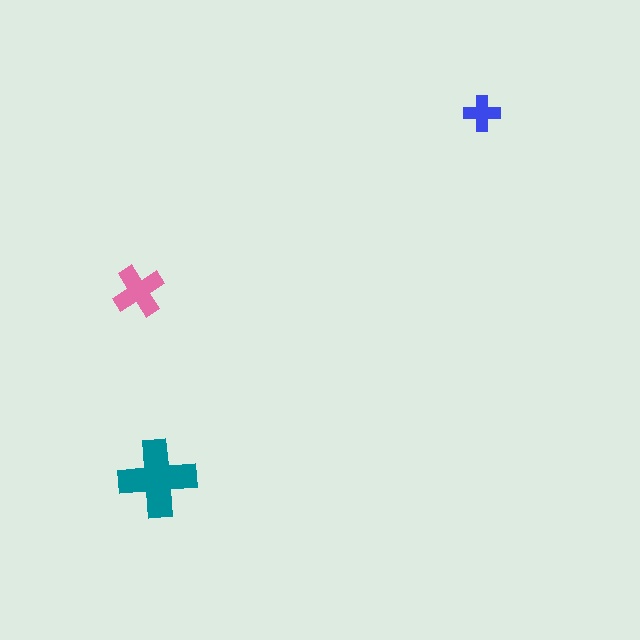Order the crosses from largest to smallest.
the teal one, the pink one, the blue one.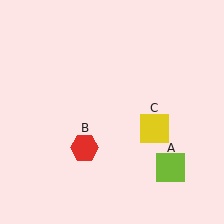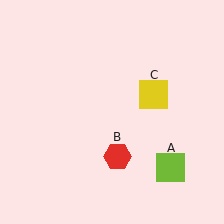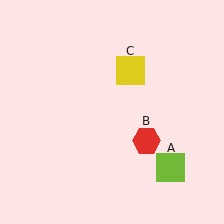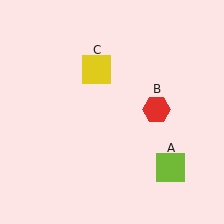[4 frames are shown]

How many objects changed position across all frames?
2 objects changed position: red hexagon (object B), yellow square (object C).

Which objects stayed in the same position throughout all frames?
Lime square (object A) remained stationary.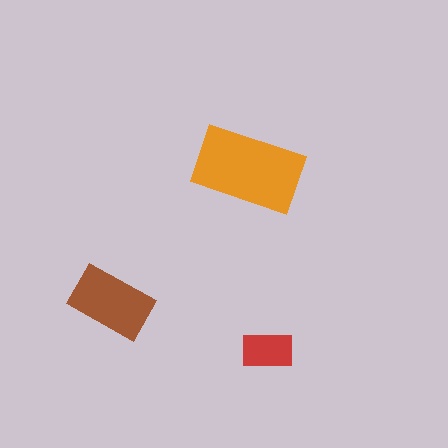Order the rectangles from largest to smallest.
the orange one, the brown one, the red one.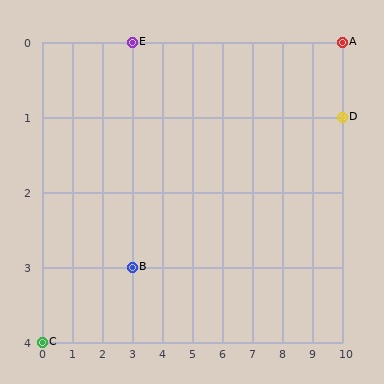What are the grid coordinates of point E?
Point E is at grid coordinates (3, 0).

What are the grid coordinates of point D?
Point D is at grid coordinates (10, 1).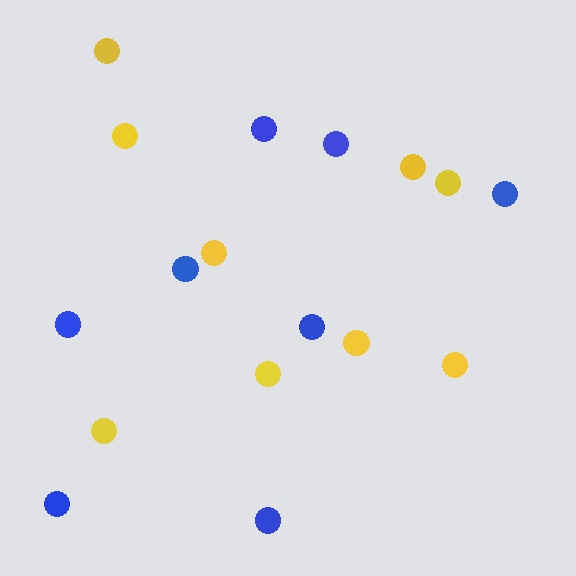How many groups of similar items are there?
There are 2 groups: one group of yellow circles (9) and one group of blue circles (8).